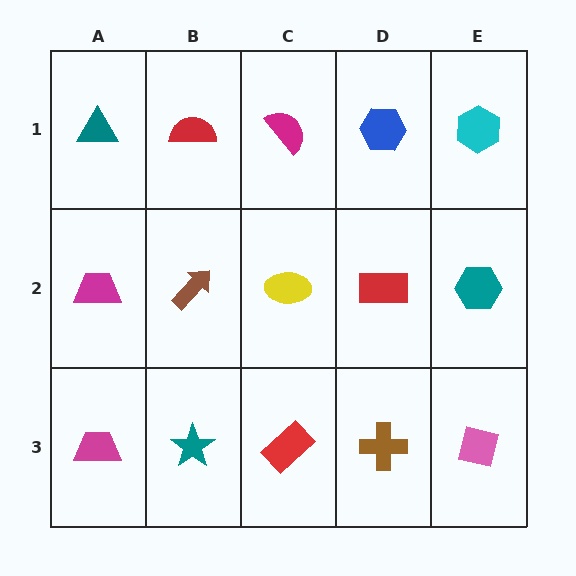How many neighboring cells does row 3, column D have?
3.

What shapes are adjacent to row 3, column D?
A red rectangle (row 2, column D), a red rectangle (row 3, column C), a pink square (row 3, column E).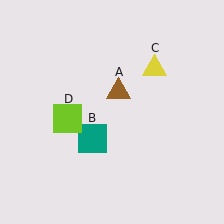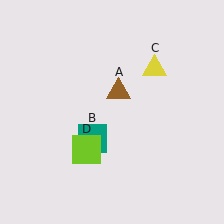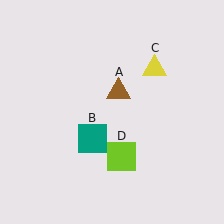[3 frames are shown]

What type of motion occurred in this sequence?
The lime square (object D) rotated counterclockwise around the center of the scene.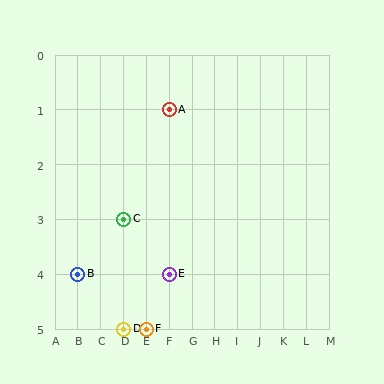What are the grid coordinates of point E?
Point E is at grid coordinates (F, 4).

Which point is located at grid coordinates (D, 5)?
Point D is at (D, 5).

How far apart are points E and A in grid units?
Points E and A are 3 rows apart.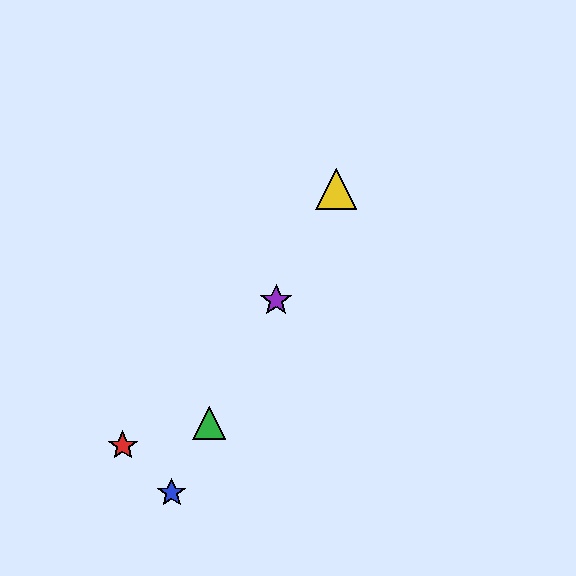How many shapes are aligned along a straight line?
4 shapes (the blue star, the green triangle, the yellow triangle, the purple star) are aligned along a straight line.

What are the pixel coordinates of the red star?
The red star is at (123, 446).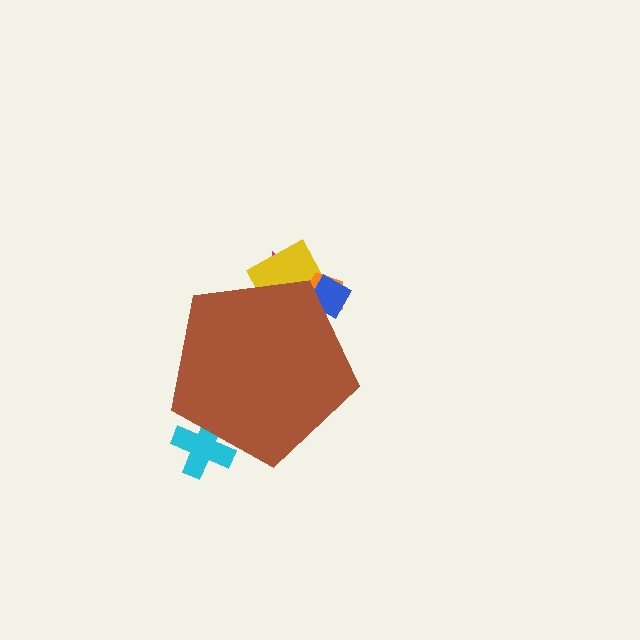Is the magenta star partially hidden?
Yes, the magenta star is partially hidden behind the brown pentagon.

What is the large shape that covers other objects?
A brown pentagon.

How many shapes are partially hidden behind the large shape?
5 shapes are partially hidden.